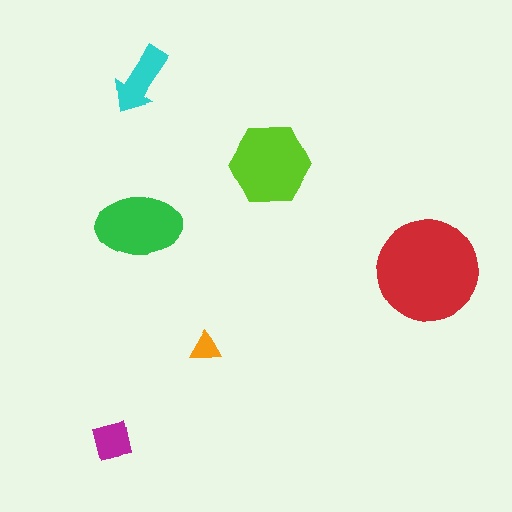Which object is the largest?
The red circle.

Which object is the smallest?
The orange triangle.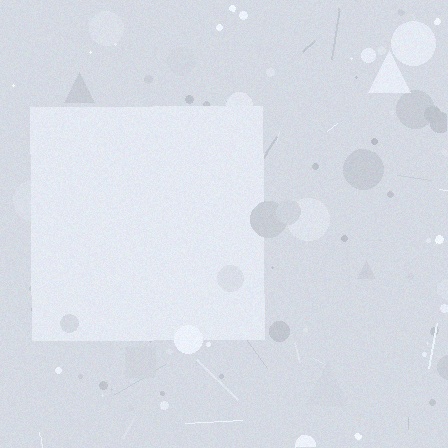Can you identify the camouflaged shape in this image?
The camouflaged shape is a square.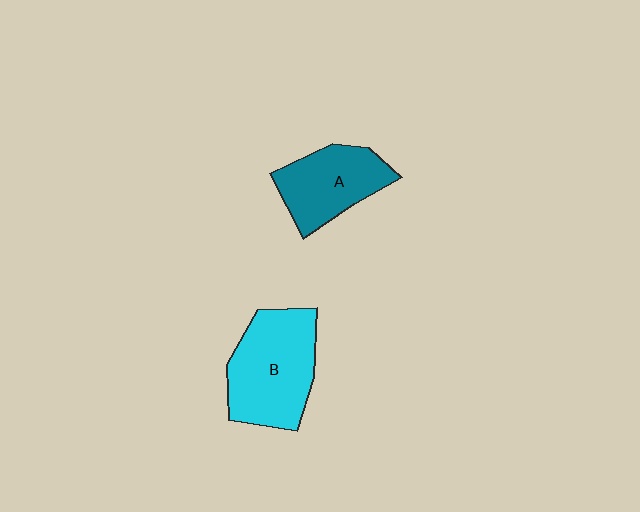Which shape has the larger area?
Shape B (cyan).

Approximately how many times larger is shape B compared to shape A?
Approximately 1.3 times.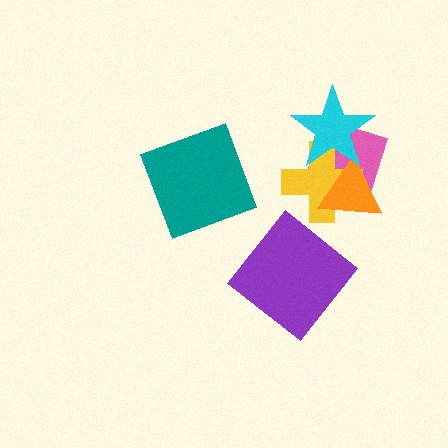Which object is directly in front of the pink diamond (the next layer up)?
The yellow cross is directly in front of the pink diamond.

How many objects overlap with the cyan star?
3 objects overlap with the cyan star.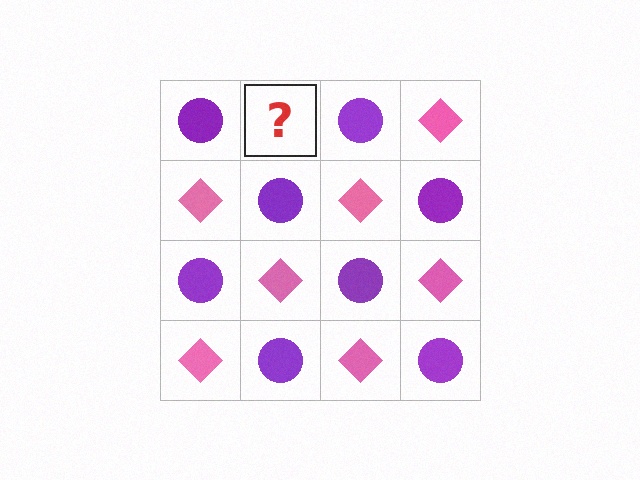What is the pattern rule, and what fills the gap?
The rule is that it alternates purple circle and pink diamond in a checkerboard pattern. The gap should be filled with a pink diamond.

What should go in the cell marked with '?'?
The missing cell should contain a pink diamond.